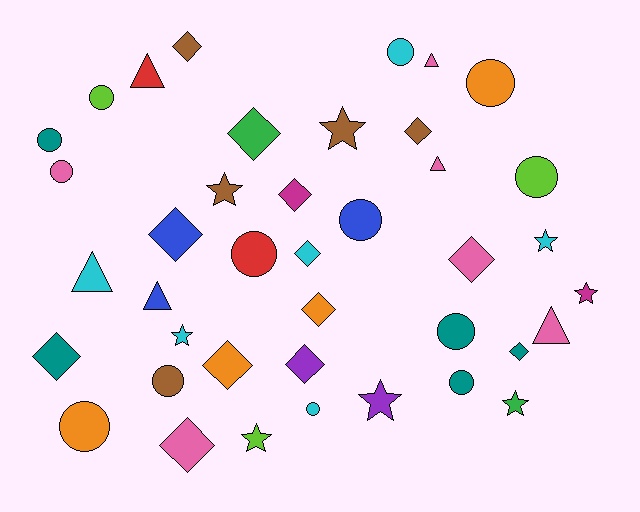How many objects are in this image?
There are 40 objects.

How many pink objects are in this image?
There are 6 pink objects.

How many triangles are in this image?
There are 6 triangles.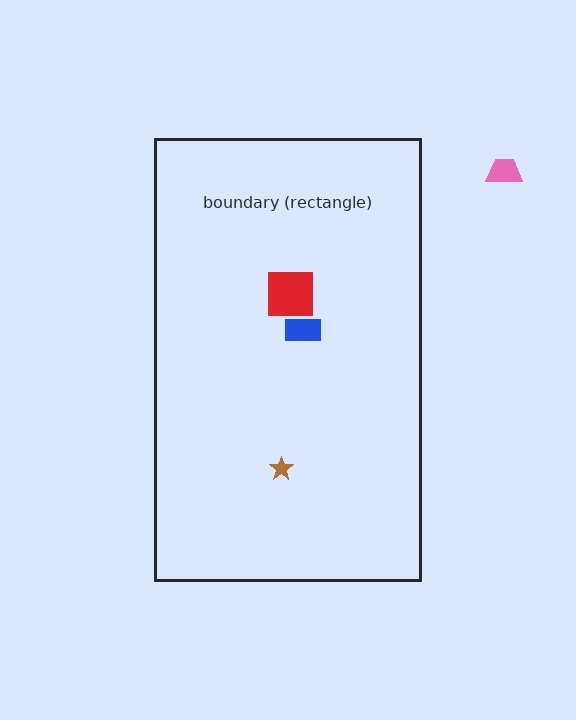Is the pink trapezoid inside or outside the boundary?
Outside.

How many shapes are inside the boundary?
3 inside, 1 outside.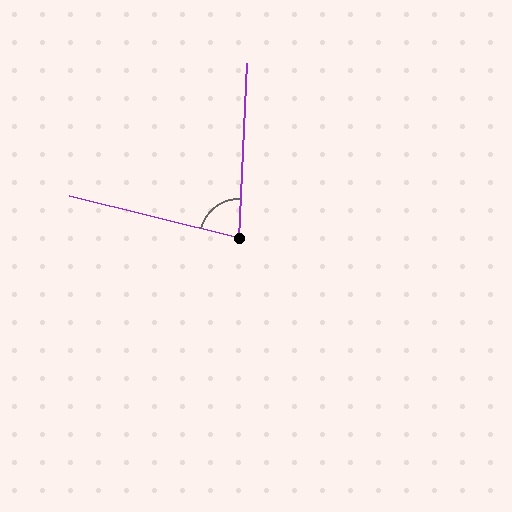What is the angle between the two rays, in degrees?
Approximately 79 degrees.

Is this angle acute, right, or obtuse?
It is acute.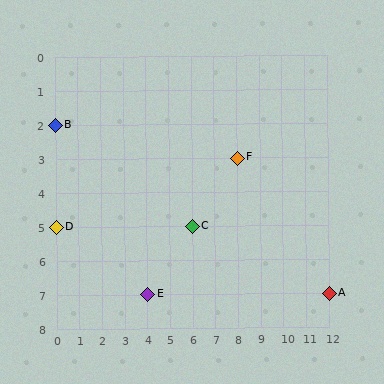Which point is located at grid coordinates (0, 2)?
Point B is at (0, 2).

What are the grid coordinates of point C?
Point C is at grid coordinates (6, 5).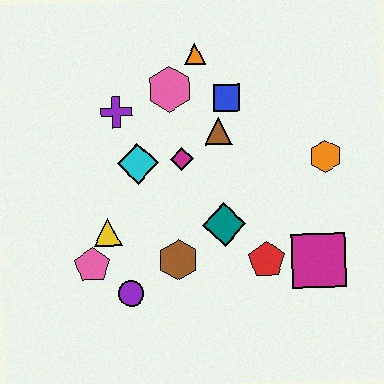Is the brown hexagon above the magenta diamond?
No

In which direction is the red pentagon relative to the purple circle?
The red pentagon is to the right of the purple circle.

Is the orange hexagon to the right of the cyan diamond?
Yes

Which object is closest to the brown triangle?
The blue square is closest to the brown triangle.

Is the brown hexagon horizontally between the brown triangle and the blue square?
No